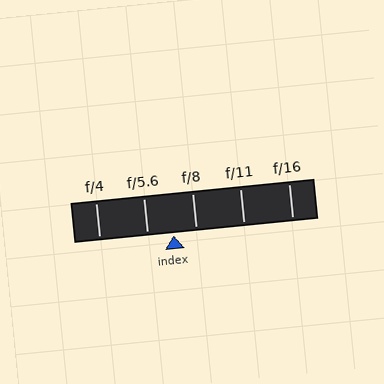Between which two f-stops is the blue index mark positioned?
The index mark is between f/5.6 and f/8.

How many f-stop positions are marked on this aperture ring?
There are 5 f-stop positions marked.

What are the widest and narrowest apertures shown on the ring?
The widest aperture shown is f/4 and the narrowest is f/16.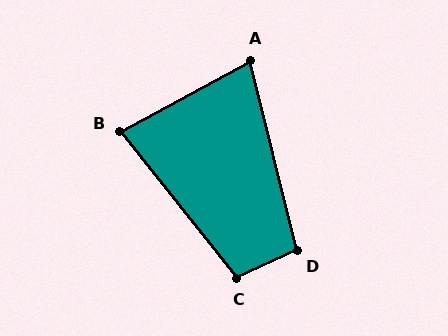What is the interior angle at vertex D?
Approximately 100 degrees (obtuse).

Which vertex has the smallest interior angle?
A, at approximately 75 degrees.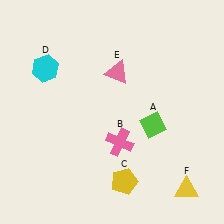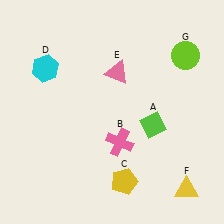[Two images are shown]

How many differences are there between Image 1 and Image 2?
There is 1 difference between the two images.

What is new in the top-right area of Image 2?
A lime circle (G) was added in the top-right area of Image 2.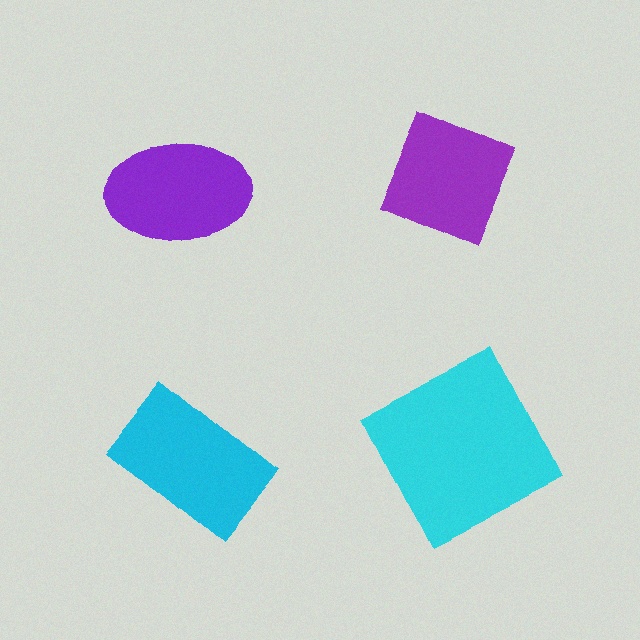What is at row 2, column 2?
A cyan square.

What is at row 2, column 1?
A cyan rectangle.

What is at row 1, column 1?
A purple ellipse.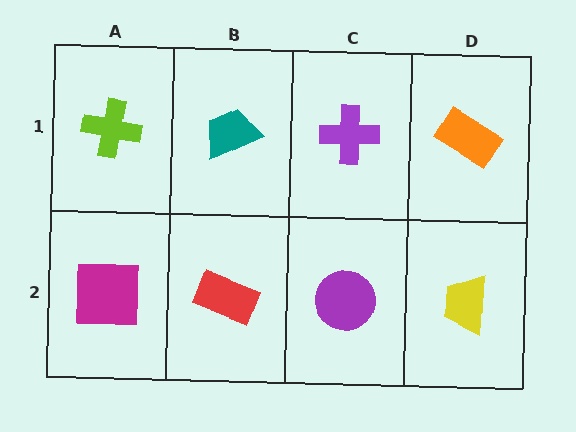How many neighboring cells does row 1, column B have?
3.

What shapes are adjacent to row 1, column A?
A magenta square (row 2, column A), a teal trapezoid (row 1, column B).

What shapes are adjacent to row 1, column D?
A yellow trapezoid (row 2, column D), a purple cross (row 1, column C).